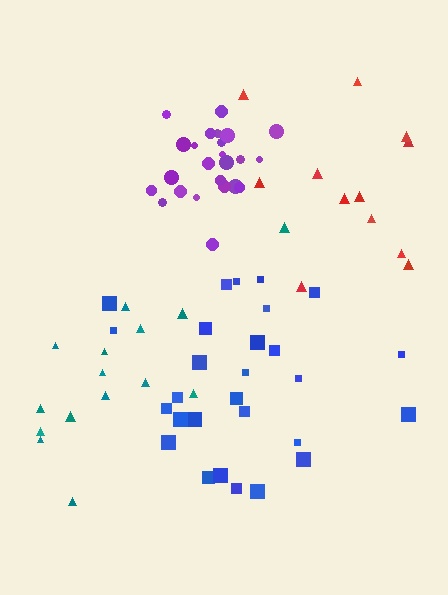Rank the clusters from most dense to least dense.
purple, blue, teal, red.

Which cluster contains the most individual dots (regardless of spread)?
Blue (28).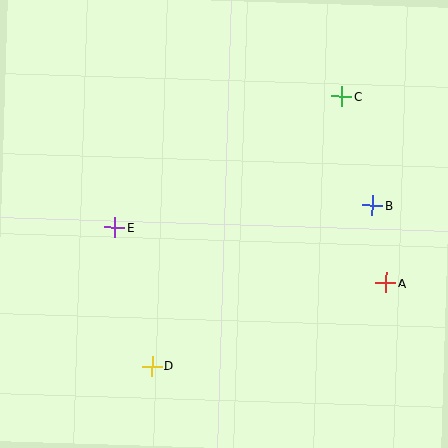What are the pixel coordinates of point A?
Point A is at (386, 283).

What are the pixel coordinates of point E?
Point E is at (115, 227).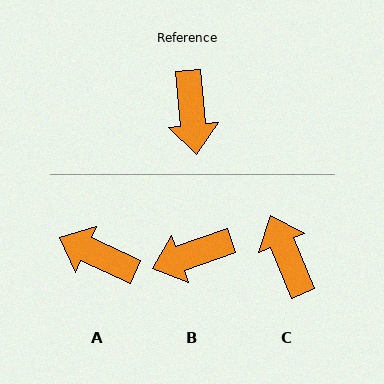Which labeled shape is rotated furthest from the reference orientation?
C, about 163 degrees away.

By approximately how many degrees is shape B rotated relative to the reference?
Approximately 76 degrees clockwise.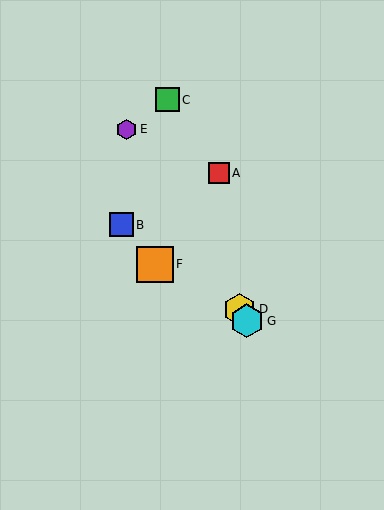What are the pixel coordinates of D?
Object D is at (240, 309).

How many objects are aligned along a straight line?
3 objects (D, E, G) are aligned along a straight line.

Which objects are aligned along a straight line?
Objects D, E, G are aligned along a straight line.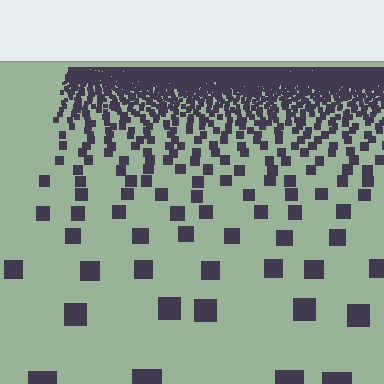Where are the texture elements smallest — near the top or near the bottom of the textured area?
Near the top.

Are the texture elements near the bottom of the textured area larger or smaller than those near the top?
Larger. Near the bottom, elements are closer to the viewer and appear at a bigger on-screen size.